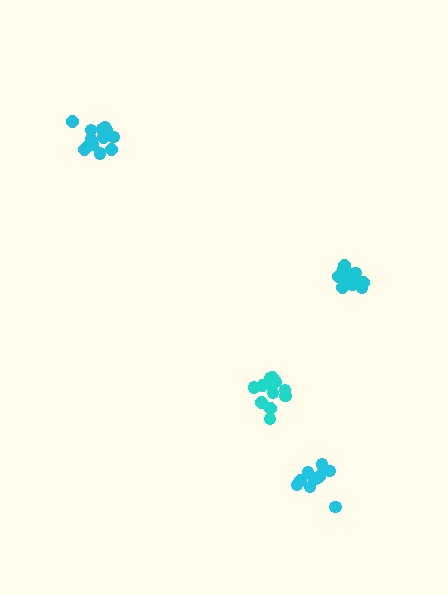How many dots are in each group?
Group 1: 16 dots, Group 2: 15 dots, Group 3: 12 dots, Group 4: 10 dots (53 total).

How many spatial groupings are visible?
There are 4 spatial groupings.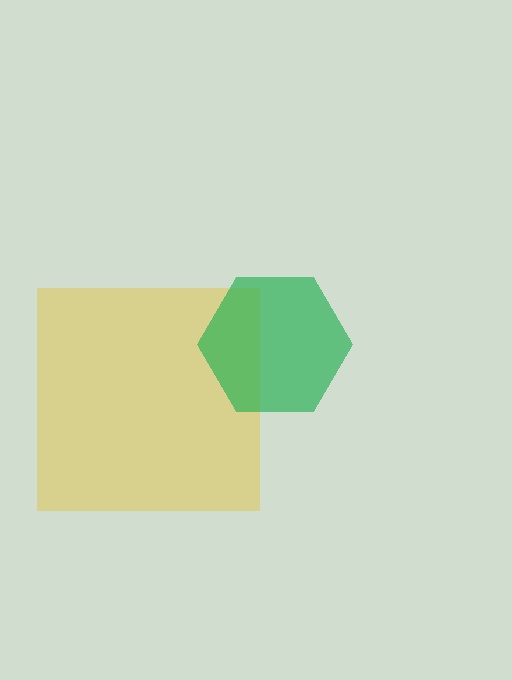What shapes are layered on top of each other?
The layered shapes are: a yellow square, a green hexagon.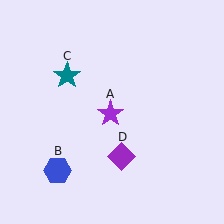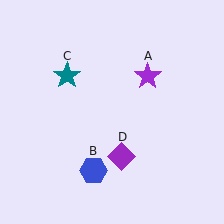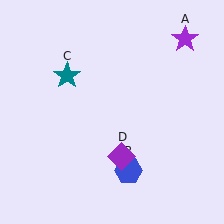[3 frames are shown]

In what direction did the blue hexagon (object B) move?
The blue hexagon (object B) moved right.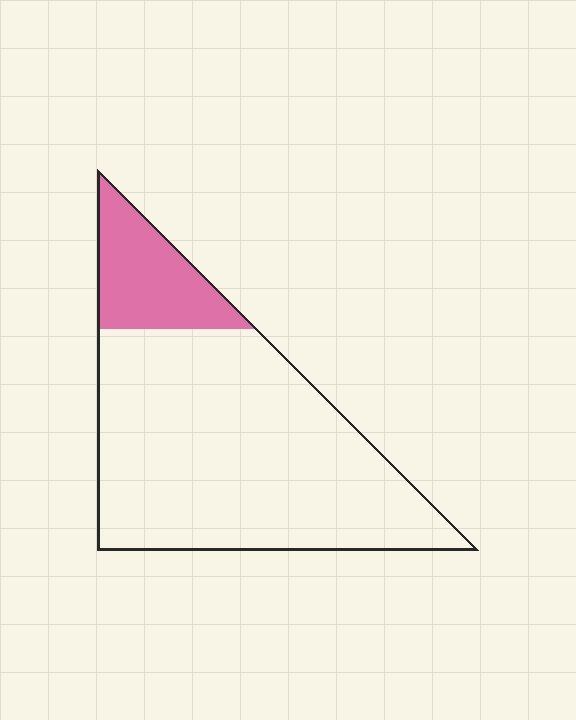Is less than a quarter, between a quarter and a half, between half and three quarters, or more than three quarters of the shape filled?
Less than a quarter.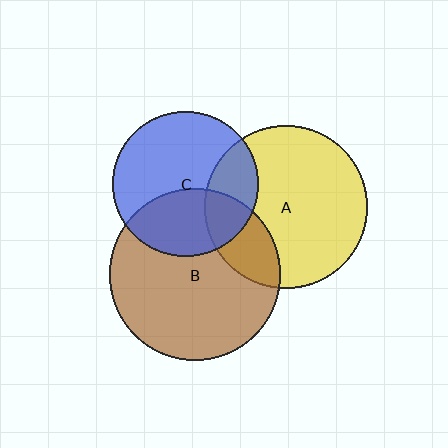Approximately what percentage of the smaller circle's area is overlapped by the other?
Approximately 20%.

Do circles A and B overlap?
Yes.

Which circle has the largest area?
Circle B (brown).